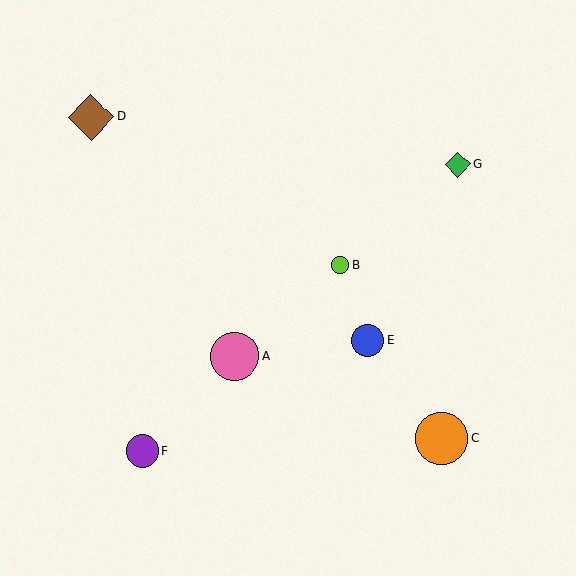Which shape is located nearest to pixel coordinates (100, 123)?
The brown diamond (labeled D) at (91, 117) is nearest to that location.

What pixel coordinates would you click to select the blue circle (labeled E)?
Click at (367, 340) to select the blue circle E.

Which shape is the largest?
The orange circle (labeled C) is the largest.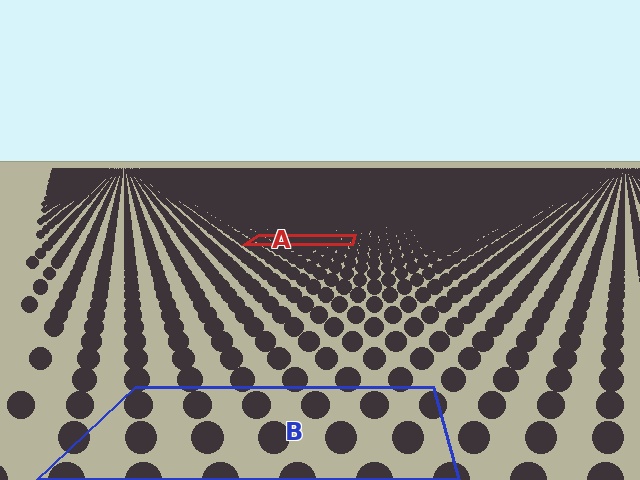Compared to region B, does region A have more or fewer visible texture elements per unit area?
Region A has more texture elements per unit area — they are packed more densely because it is farther away.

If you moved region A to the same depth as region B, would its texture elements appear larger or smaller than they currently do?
They would appear larger. At a closer depth, the same texture elements are projected at a bigger on-screen size.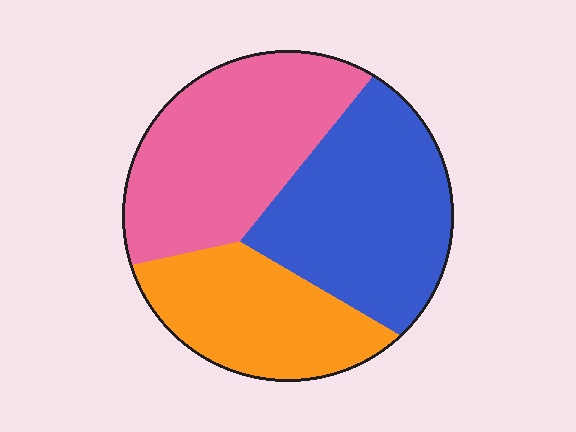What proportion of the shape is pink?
Pink covers 37% of the shape.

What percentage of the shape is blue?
Blue covers around 35% of the shape.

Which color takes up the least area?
Orange, at roughly 25%.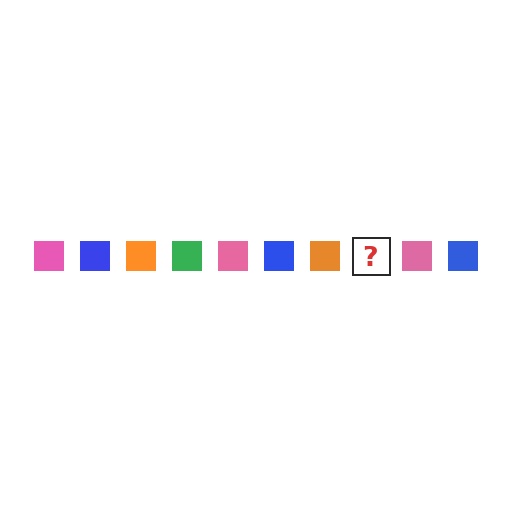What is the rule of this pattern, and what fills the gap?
The rule is that the pattern cycles through pink, blue, orange, green squares. The gap should be filled with a green square.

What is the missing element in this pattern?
The missing element is a green square.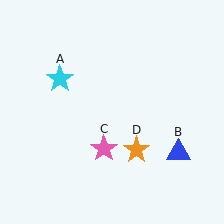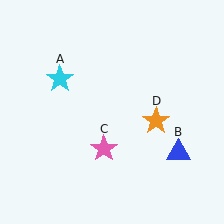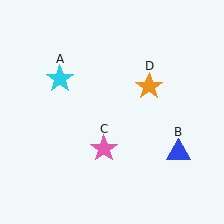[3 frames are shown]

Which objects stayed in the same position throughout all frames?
Cyan star (object A) and blue triangle (object B) and pink star (object C) remained stationary.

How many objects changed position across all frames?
1 object changed position: orange star (object D).